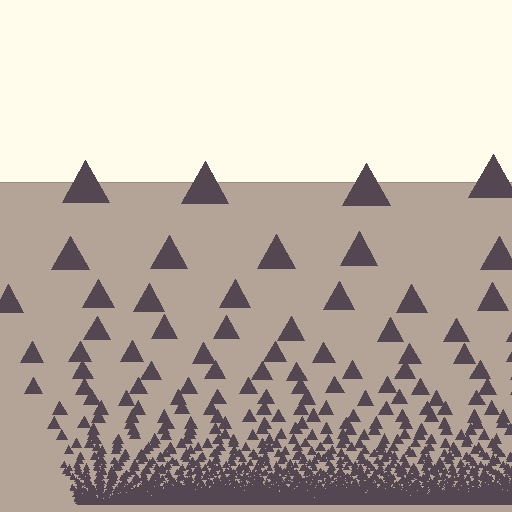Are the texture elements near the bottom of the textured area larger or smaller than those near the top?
Smaller. The gradient is inverted — elements near the bottom are smaller and denser.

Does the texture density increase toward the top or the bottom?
Density increases toward the bottom.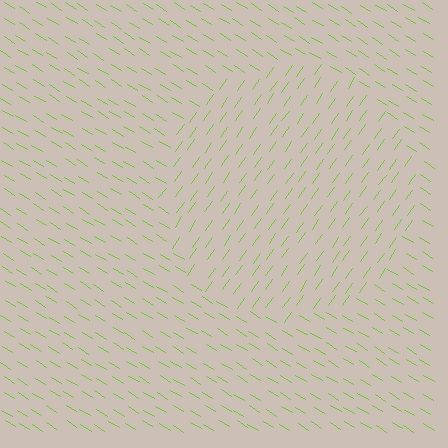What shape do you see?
I see a circle.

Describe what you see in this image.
The image is filled with small lime line segments. A circle region in the image has lines oriented differently from the surrounding lines, creating a visible texture boundary.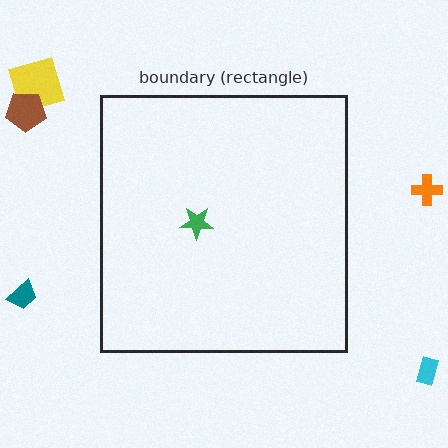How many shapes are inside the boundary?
1 inside, 5 outside.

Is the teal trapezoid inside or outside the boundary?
Outside.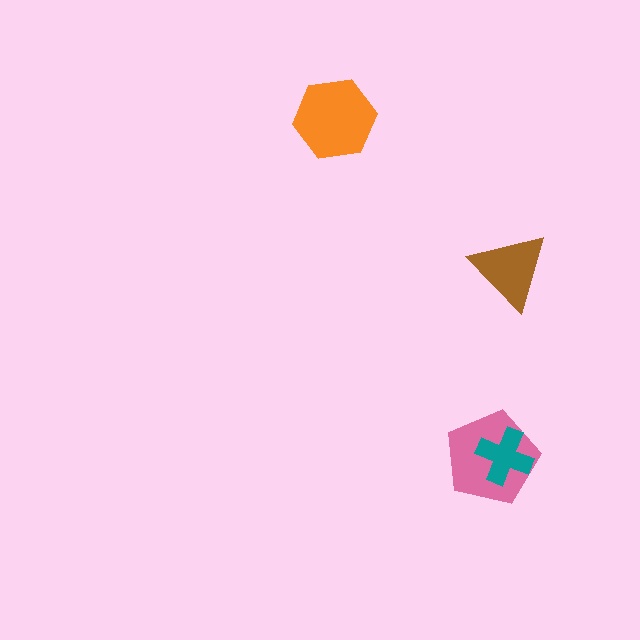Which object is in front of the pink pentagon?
The teal cross is in front of the pink pentagon.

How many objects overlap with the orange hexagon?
0 objects overlap with the orange hexagon.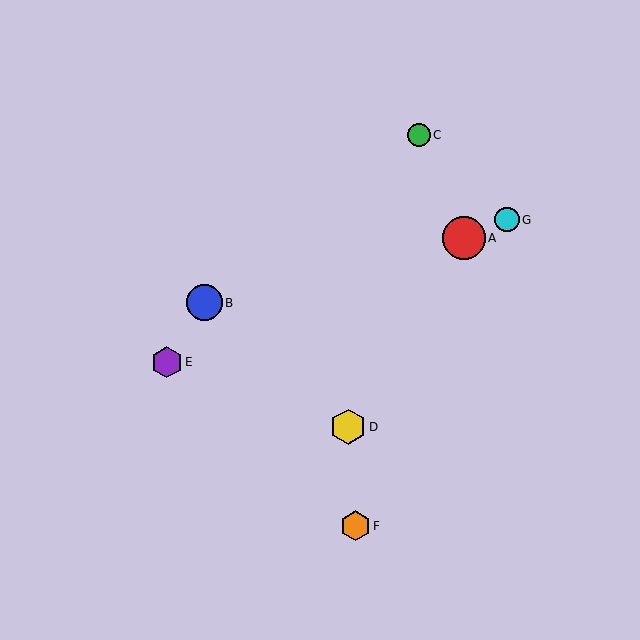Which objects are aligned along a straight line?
Objects A, E, G are aligned along a straight line.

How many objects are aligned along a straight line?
3 objects (A, E, G) are aligned along a straight line.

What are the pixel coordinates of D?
Object D is at (348, 427).